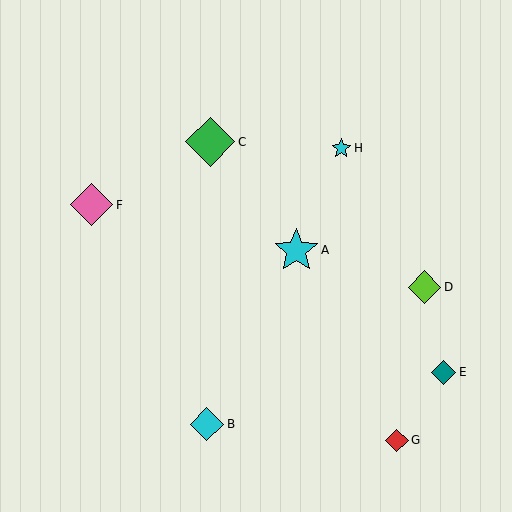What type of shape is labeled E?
Shape E is a teal diamond.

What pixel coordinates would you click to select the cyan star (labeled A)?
Click at (296, 250) to select the cyan star A.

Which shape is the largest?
The green diamond (labeled C) is the largest.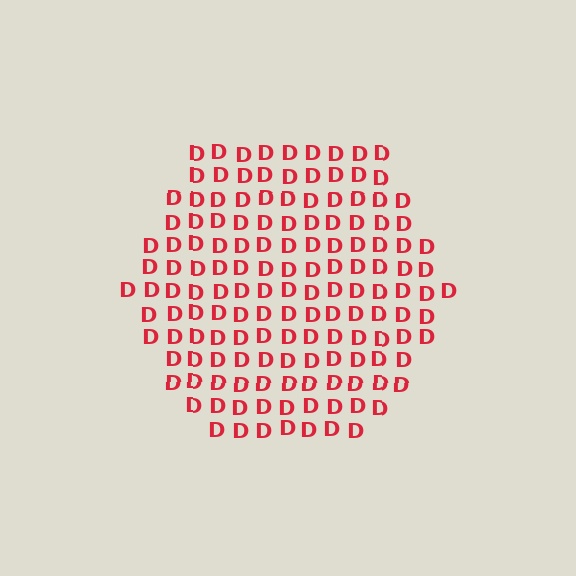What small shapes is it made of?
It is made of small letter D's.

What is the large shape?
The large shape is a hexagon.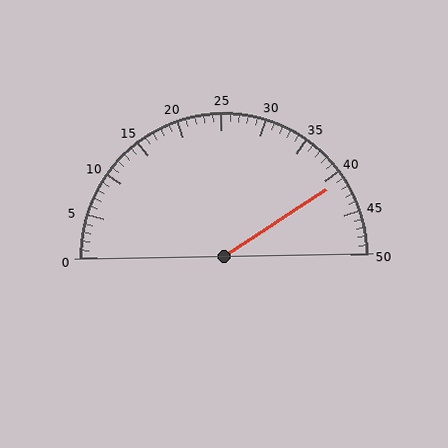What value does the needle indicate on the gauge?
The needle indicates approximately 41.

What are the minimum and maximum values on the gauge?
The gauge ranges from 0 to 50.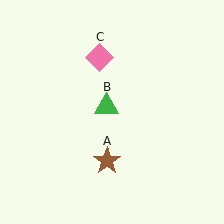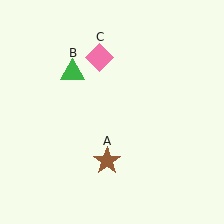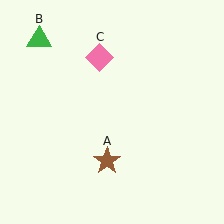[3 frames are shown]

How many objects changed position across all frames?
1 object changed position: green triangle (object B).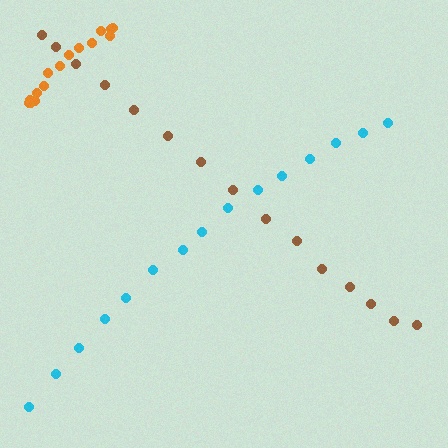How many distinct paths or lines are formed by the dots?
There are 3 distinct paths.